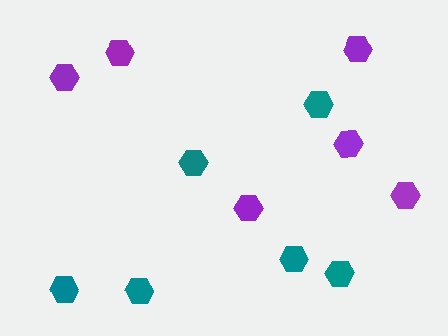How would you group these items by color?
There are 2 groups: one group of purple hexagons (6) and one group of teal hexagons (6).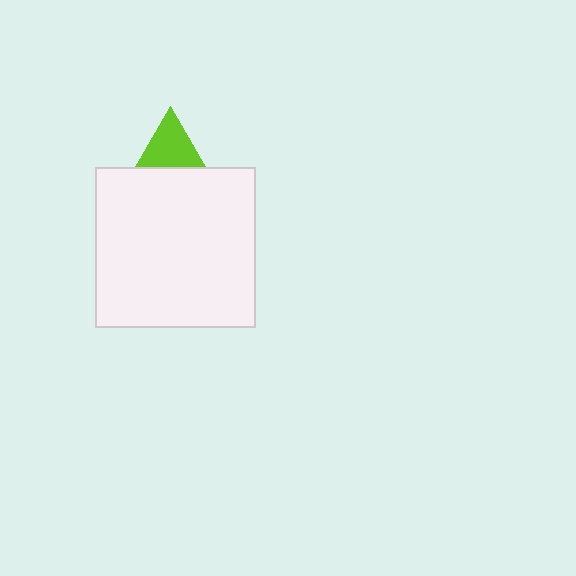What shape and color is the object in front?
The object in front is a white square.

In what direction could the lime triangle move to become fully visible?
The lime triangle could move up. That would shift it out from behind the white square entirely.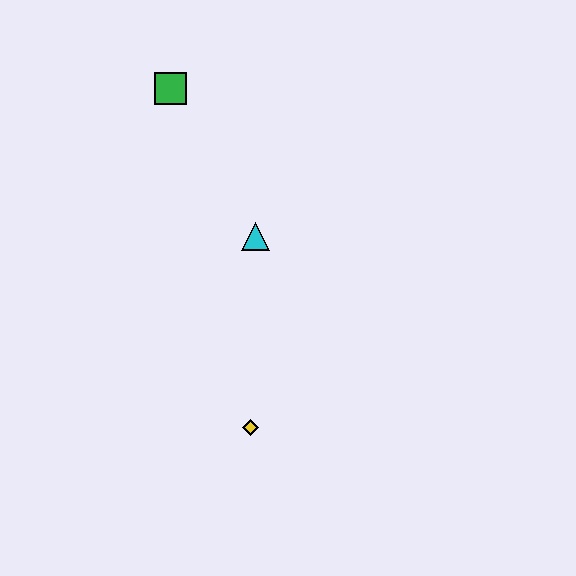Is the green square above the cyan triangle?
Yes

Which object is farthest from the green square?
The yellow diamond is farthest from the green square.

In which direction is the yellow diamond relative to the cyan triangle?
The yellow diamond is below the cyan triangle.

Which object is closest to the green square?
The cyan triangle is closest to the green square.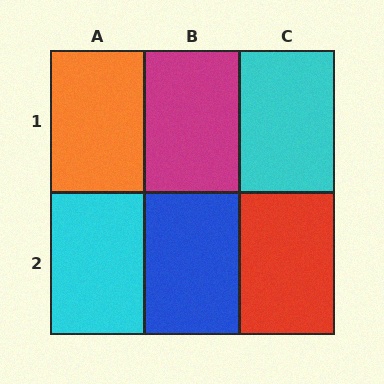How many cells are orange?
1 cell is orange.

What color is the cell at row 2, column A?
Cyan.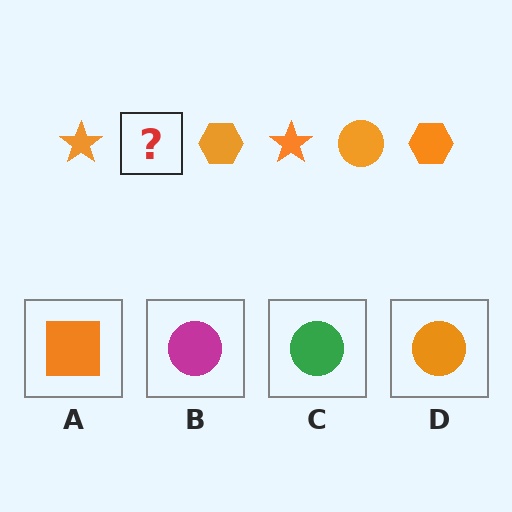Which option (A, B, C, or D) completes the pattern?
D.